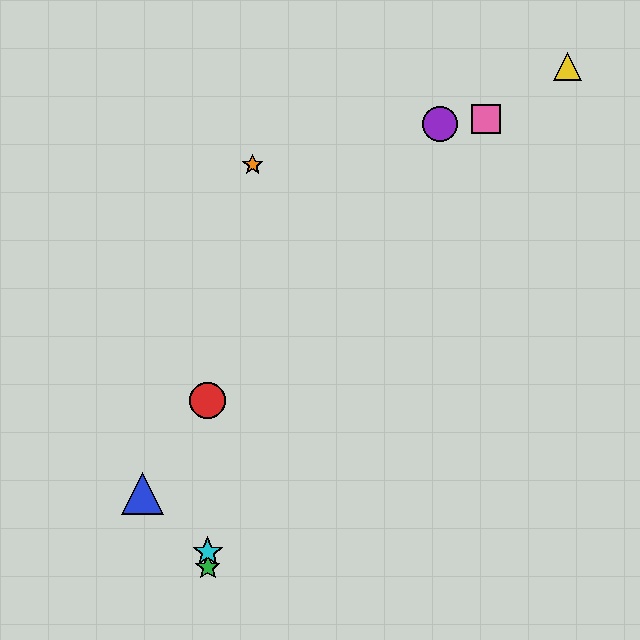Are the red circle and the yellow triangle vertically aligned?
No, the red circle is at x≈208 and the yellow triangle is at x≈568.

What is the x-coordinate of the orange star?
The orange star is at x≈253.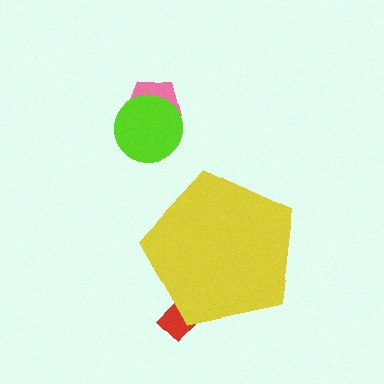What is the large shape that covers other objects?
A yellow pentagon.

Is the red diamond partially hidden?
Yes, the red diamond is partially hidden behind the yellow pentagon.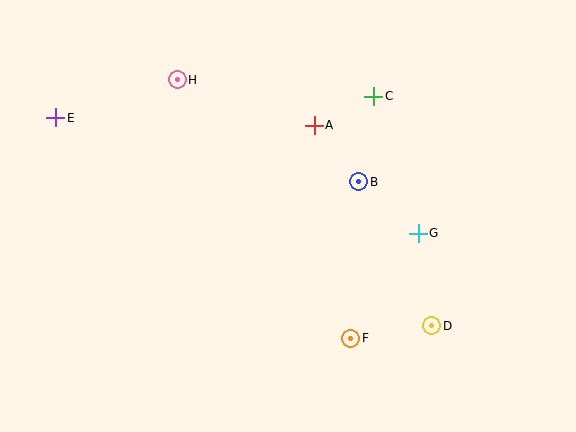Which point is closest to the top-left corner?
Point E is closest to the top-left corner.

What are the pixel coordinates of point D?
Point D is at (432, 326).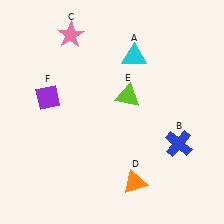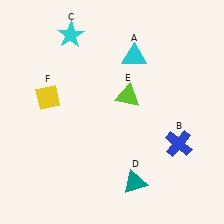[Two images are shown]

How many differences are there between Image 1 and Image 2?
There are 3 differences between the two images.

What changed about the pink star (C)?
In Image 1, C is pink. In Image 2, it changed to cyan.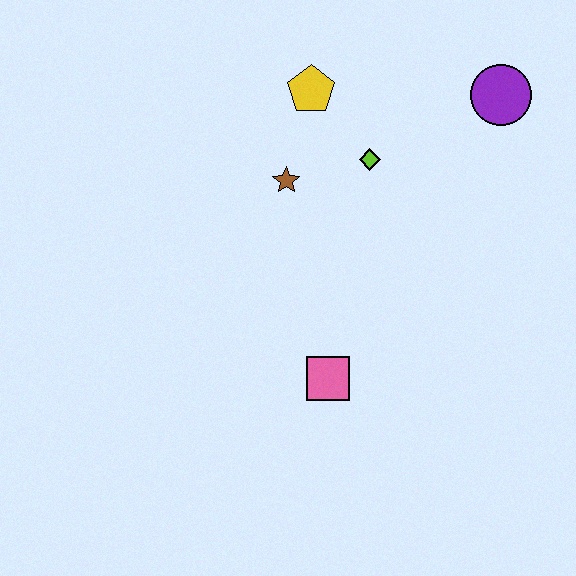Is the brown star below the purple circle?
Yes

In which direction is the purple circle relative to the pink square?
The purple circle is above the pink square.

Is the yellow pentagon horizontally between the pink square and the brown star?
Yes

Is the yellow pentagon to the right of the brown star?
Yes